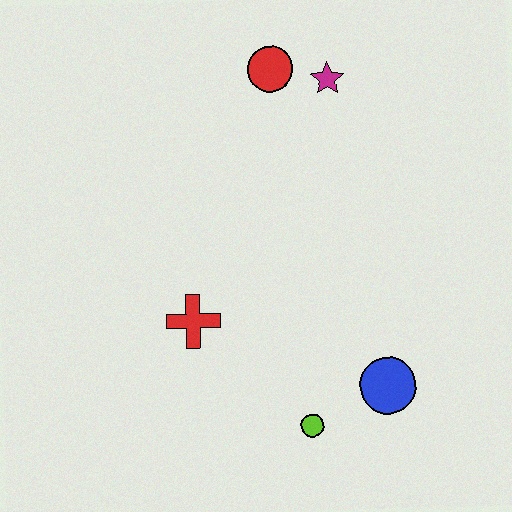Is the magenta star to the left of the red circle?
No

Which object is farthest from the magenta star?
The lime circle is farthest from the magenta star.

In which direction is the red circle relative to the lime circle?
The red circle is above the lime circle.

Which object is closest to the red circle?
The magenta star is closest to the red circle.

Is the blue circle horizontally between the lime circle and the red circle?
No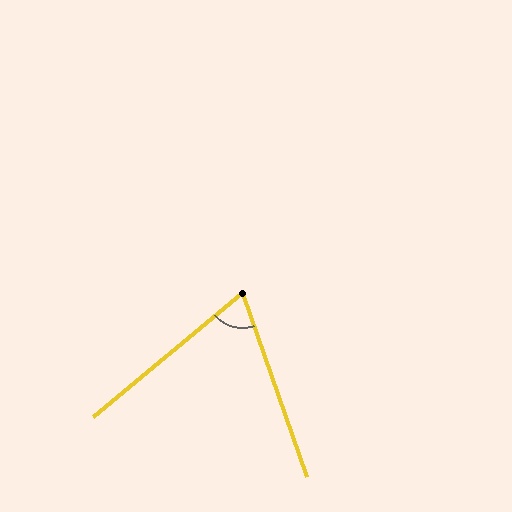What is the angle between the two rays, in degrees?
Approximately 70 degrees.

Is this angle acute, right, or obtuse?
It is acute.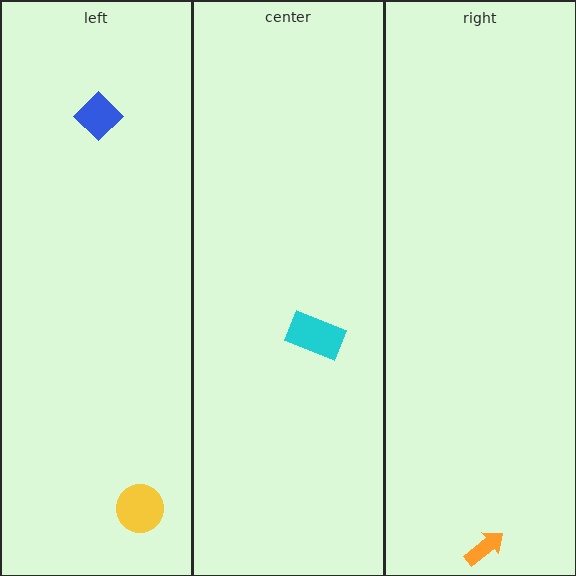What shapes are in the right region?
The orange arrow.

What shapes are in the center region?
The cyan rectangle.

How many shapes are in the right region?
1.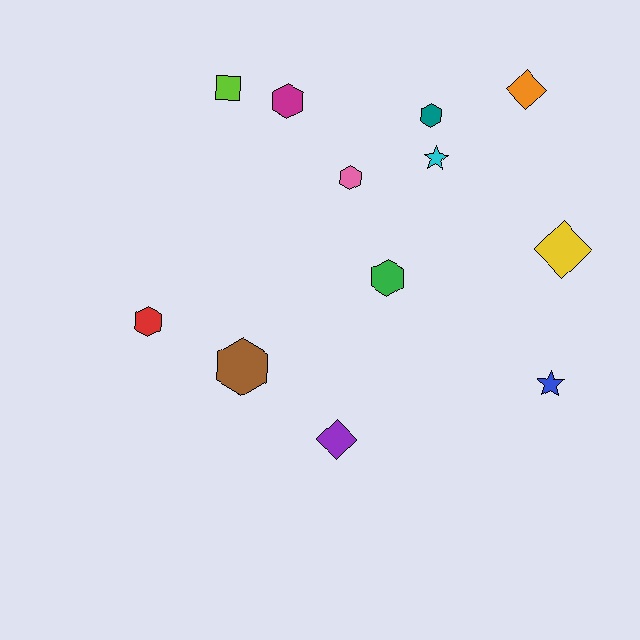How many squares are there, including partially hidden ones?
There is 1 square.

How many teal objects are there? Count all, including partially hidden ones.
There is 1 teal object.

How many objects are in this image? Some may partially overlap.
There are 12 objects.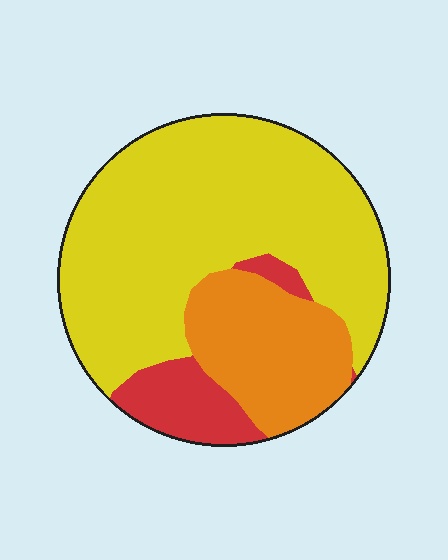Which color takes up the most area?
Yellow, at roughly 65%.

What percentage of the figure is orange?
Orange covers 22% of the figure.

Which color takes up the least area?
Red, at roughly 10%.